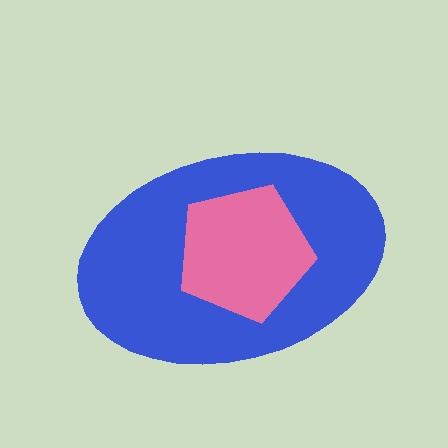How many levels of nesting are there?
2.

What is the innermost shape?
The pink pentagon.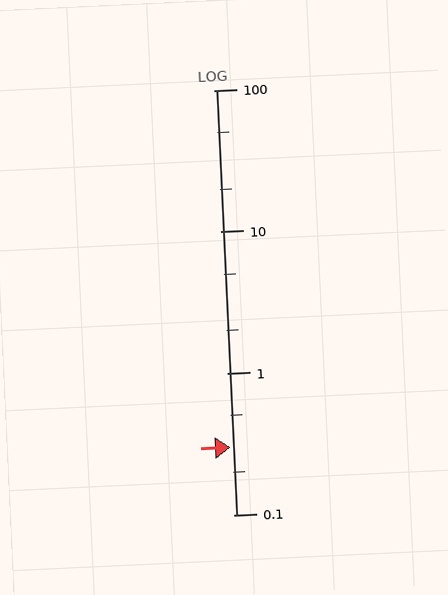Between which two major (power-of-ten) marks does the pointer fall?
The pointer is between 0.1 and 1.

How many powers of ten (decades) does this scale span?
The scale spans 3 decades, from 0.1 to 100.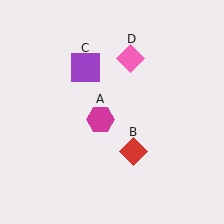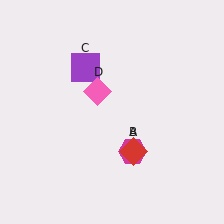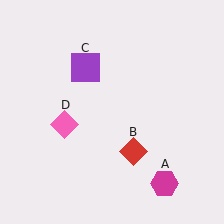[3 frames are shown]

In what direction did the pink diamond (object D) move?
The pink diamond (object D) moved down and to the left.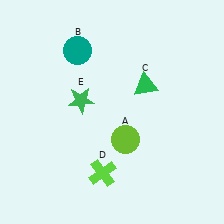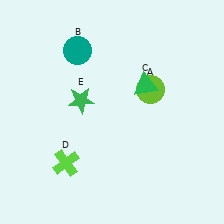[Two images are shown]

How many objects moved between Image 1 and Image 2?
2 objects moved between the two images.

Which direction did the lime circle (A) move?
The lime circle (A) moved up.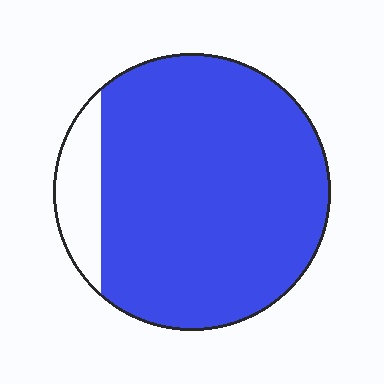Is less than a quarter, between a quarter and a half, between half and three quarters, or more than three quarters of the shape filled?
More than three quarters.